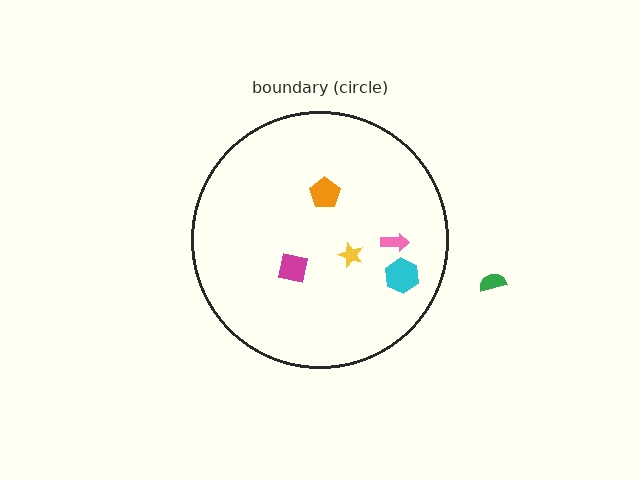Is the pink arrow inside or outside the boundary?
Inside.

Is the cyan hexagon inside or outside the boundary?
Inside.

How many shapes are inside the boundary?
5 inside, 1 outside.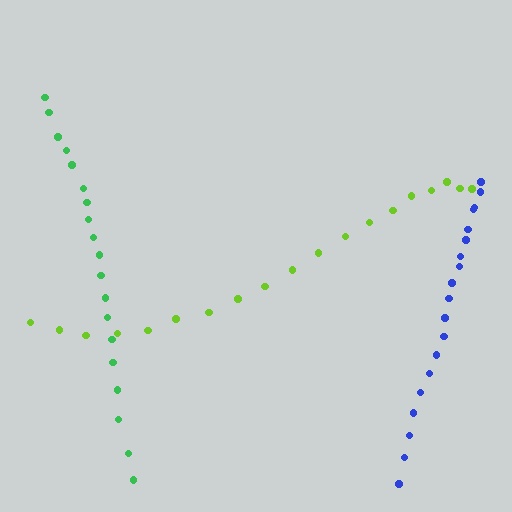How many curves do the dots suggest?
There are 3 distinct paths.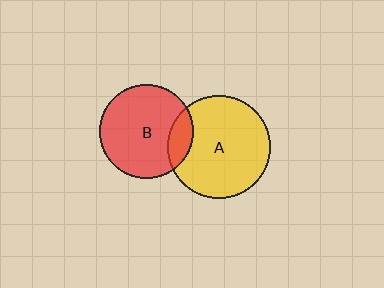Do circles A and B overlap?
Yes.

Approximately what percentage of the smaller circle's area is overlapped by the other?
Approximately 15%.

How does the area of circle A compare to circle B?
Approximately 1.2 times.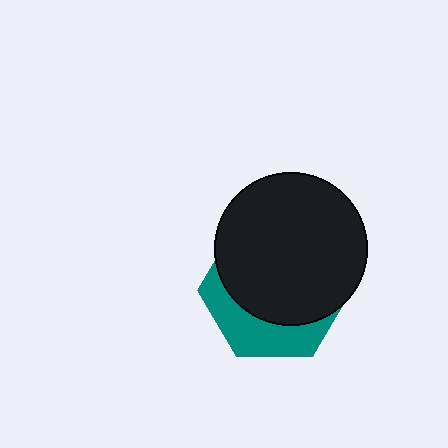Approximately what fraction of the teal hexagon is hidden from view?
Roughly 68% of the teal hexagon is hidden behind the black circle.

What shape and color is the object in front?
The object in front is a black circle.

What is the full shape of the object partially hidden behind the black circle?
The partially hidden object is a teal hexagon.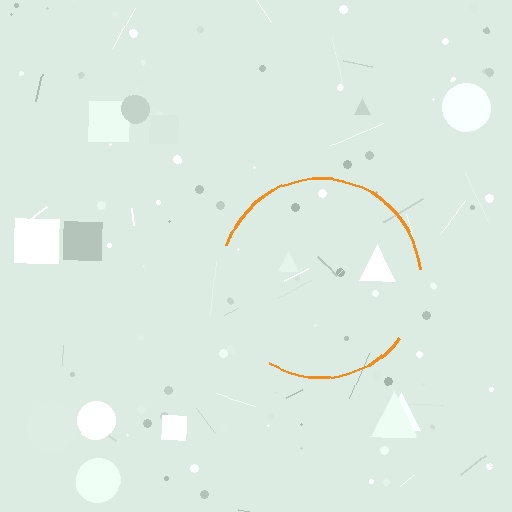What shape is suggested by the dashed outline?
The dashed outline suggests a circle.